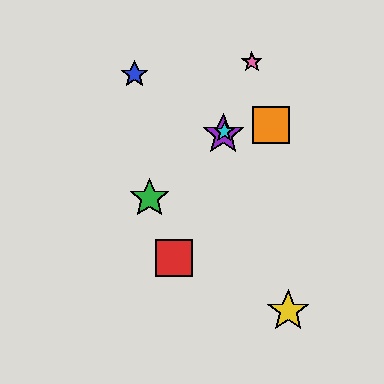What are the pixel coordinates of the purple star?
The purple star is at (223, 134).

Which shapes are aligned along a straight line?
The red square, the purple star, the cyan star, the pink star are aligned along a straight line.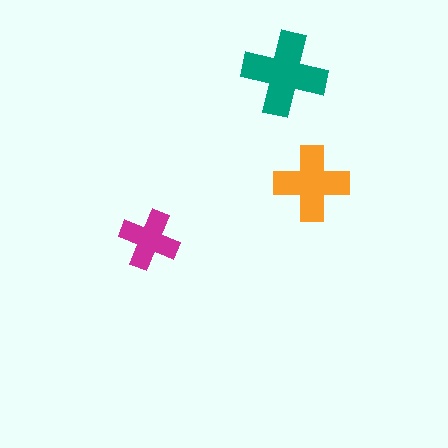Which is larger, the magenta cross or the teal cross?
The teal one.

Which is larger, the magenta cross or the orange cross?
The orange one.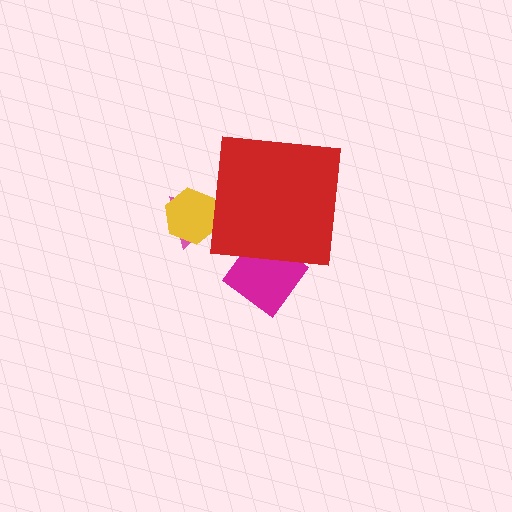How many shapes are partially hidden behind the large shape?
3 shapes are partially hidden.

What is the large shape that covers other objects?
A red square.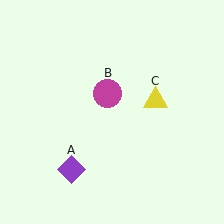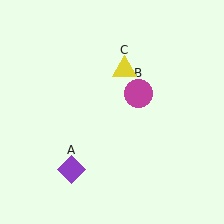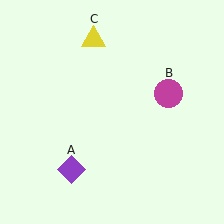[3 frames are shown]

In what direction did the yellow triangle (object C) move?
The yellow triangle (object C) moved up and to the left.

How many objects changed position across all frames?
2 objects changed position: magenta circle (object B), yellow triangle (object C).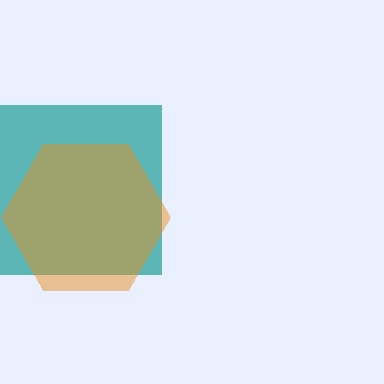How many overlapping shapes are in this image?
There are 2 overlapping shapes in the image.